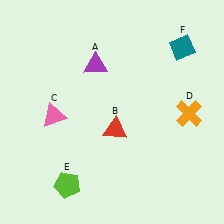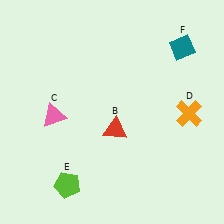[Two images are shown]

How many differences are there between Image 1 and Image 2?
There is 1 difference between the two images.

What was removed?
The purple triangle (A) was removed in Image 2.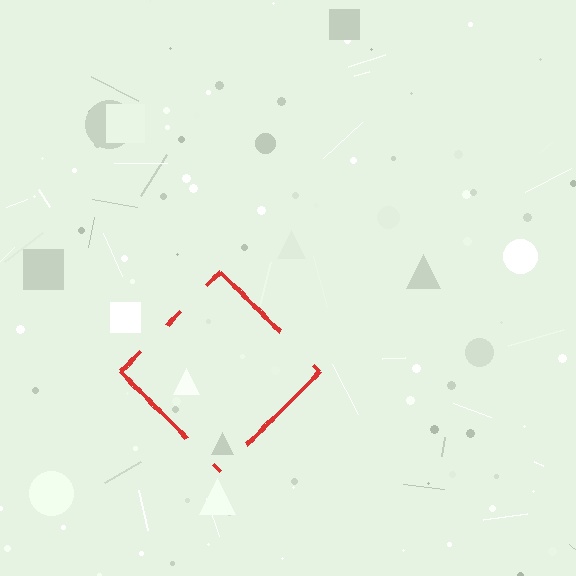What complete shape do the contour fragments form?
The contour fragments form a diamond.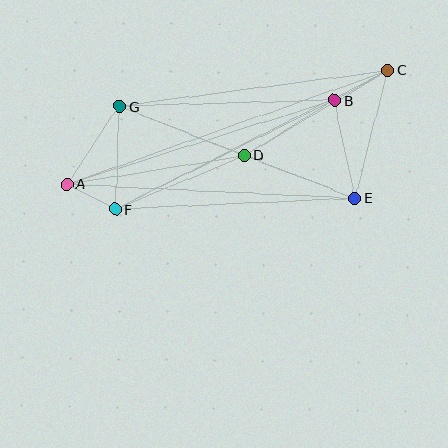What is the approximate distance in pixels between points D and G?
The distance between D and G is approximately 134 pixels.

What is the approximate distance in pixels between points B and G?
The distance between B and G is approximately 215 pixels.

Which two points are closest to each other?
Points A and F are closest to each other.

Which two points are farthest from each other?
Points A and C are farthest from each other.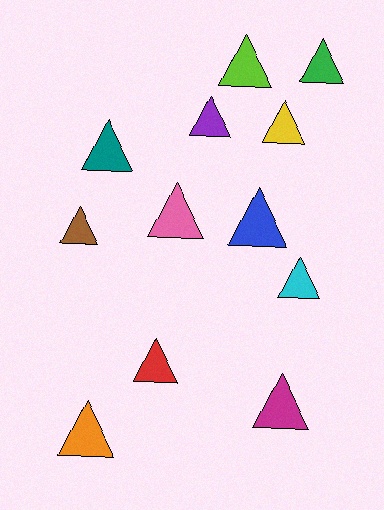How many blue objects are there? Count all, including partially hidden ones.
There is 1 blue object.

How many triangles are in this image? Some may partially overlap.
There are 12 triangles.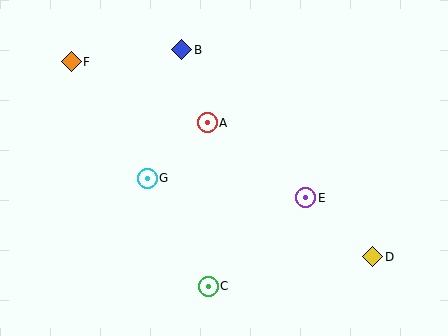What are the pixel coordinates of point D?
Point D is at (373, 257).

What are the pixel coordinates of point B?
Point B is at (182, 50).